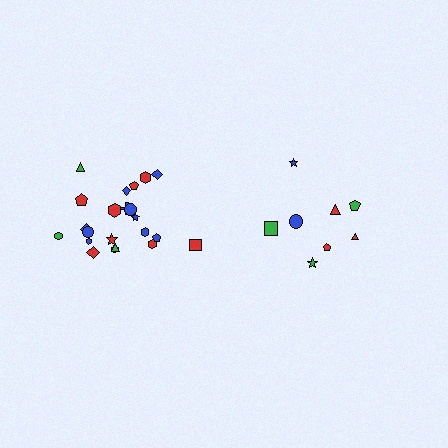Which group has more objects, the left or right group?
The left group.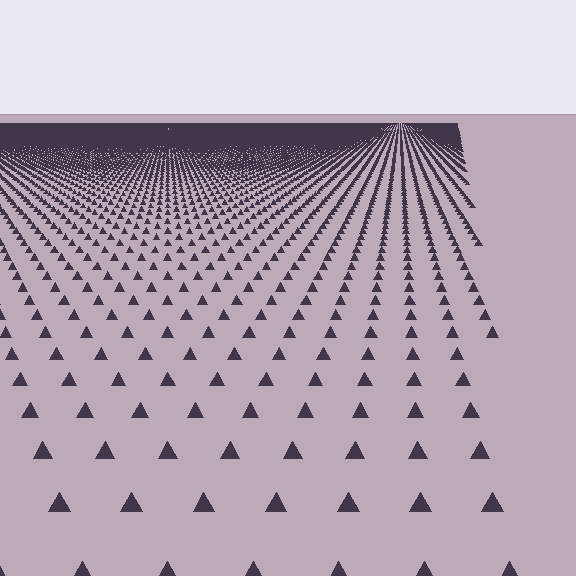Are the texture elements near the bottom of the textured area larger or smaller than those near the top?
Larger. Near the bottom, elements are closer to the viewer and appear at a bigger on-screen size.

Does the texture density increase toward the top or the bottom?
Density increases toward the top.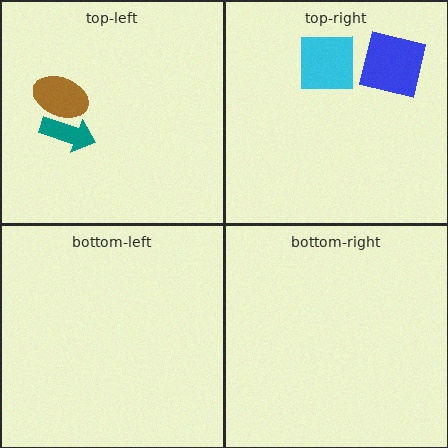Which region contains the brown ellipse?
The top-left region.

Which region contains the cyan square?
The top-right region.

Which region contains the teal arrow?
The top-left region.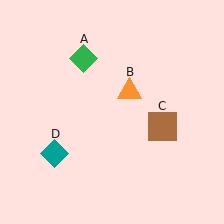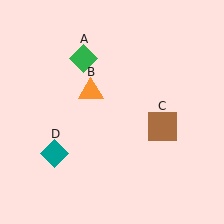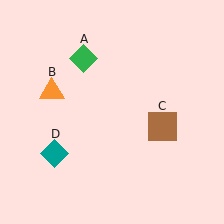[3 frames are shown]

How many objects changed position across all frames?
1 object changed position: orange triangle (object B).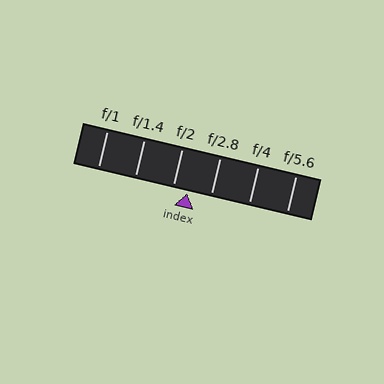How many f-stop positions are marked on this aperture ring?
There are 6 f-stop positions marked.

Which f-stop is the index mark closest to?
The index mark is closest to f/2.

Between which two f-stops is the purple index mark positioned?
The index mark is between f/2 and f/2.8.